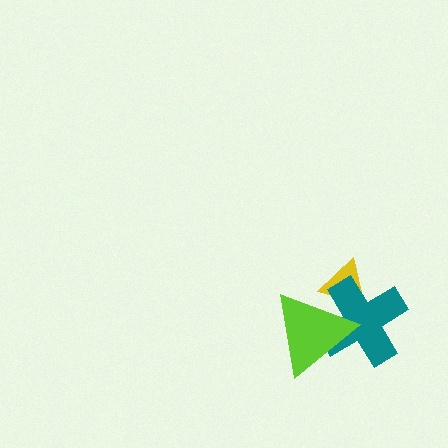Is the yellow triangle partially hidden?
Yes, it is partially covered by another shape.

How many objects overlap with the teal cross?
2 objects overlap with the teal cross.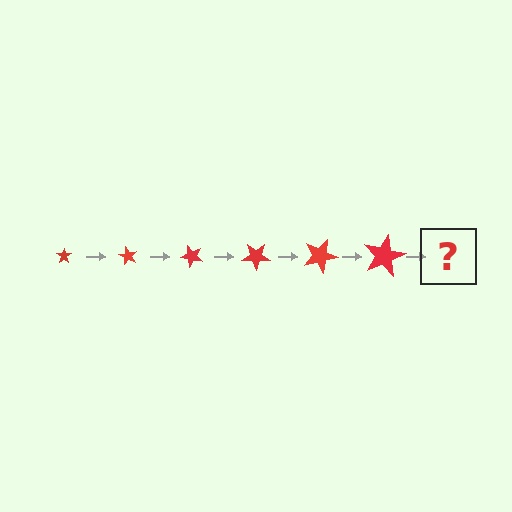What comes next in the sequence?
The next element should be a star, larger than the previous one and rotated 360 degrees from the start.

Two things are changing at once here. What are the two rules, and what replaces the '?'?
The two rules are that the star grows larger each step and it rotates 60 degrees each step. The '?' should be a star, larger than the previous one and rotated 360 degrees from the start.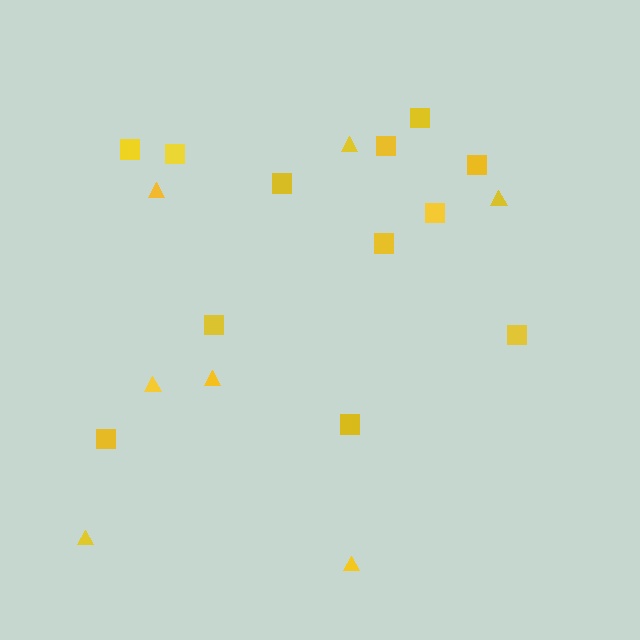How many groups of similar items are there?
There are 2 groups: one group of squares (12) and one group of triangles (7).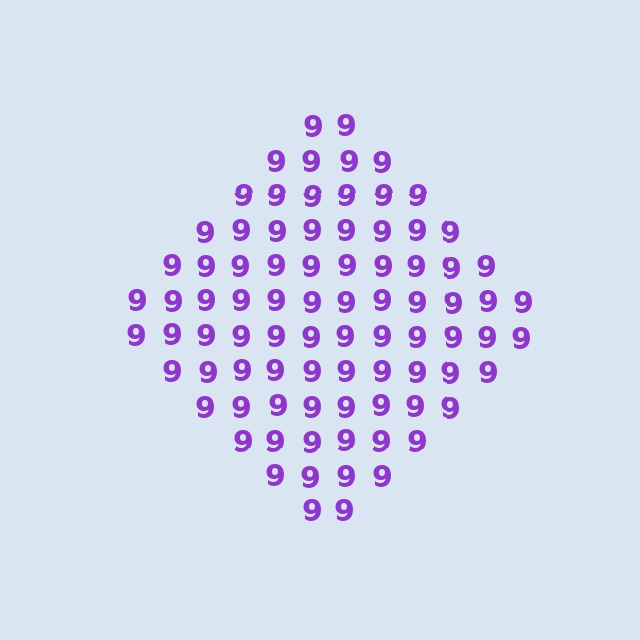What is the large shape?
The large shape is a diamond.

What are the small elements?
The small elements are digit 9's.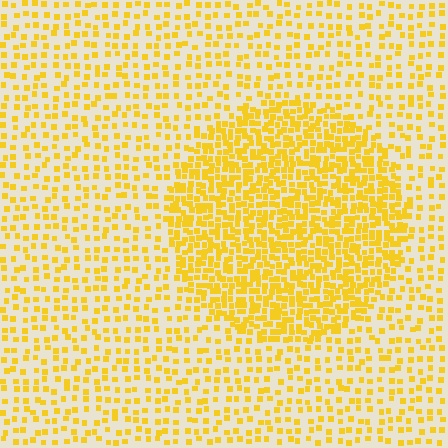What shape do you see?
I see a circle.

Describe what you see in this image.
The image contains small yellow elements arranged at two different densities. A circle-shaped region is visible where the elements are more densely packed than the surrounding area.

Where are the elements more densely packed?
The elements are more densely packed inside the circle boundary.